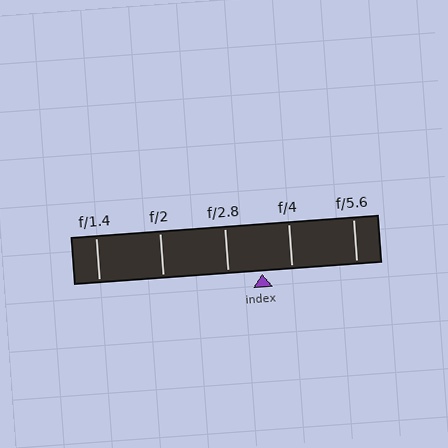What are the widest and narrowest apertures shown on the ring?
The widest aperture shown is f/1.4 and the narrowest is f/5.6.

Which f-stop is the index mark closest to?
The index mark is closest to f/4.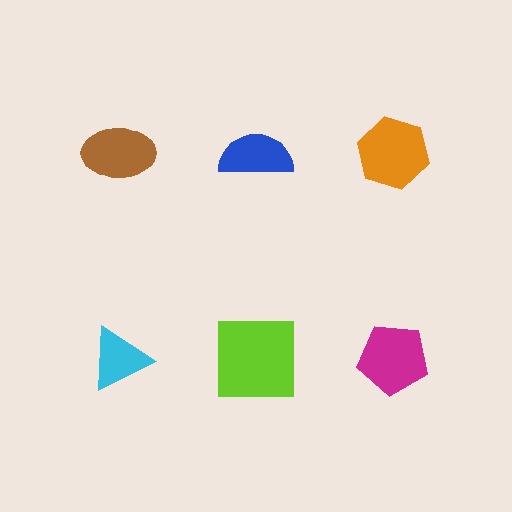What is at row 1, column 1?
A brown ellipse.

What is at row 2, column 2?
A lime square.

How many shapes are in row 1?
3 shapes.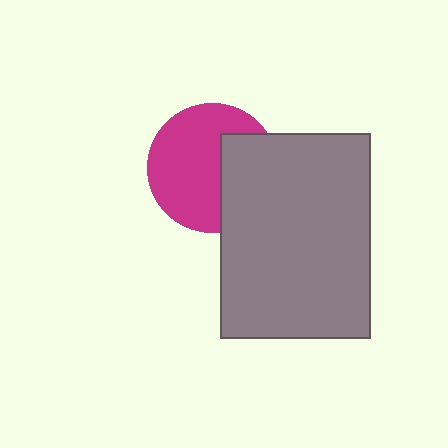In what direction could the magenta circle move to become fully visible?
The magenta circle could move left. That would shift it out from behind the gray rectangle entirely.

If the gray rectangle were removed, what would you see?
You would see the complete magenta circle.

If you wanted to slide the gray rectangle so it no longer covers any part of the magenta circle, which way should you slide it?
Slide it right — that is the most direct way to separate the two shapes.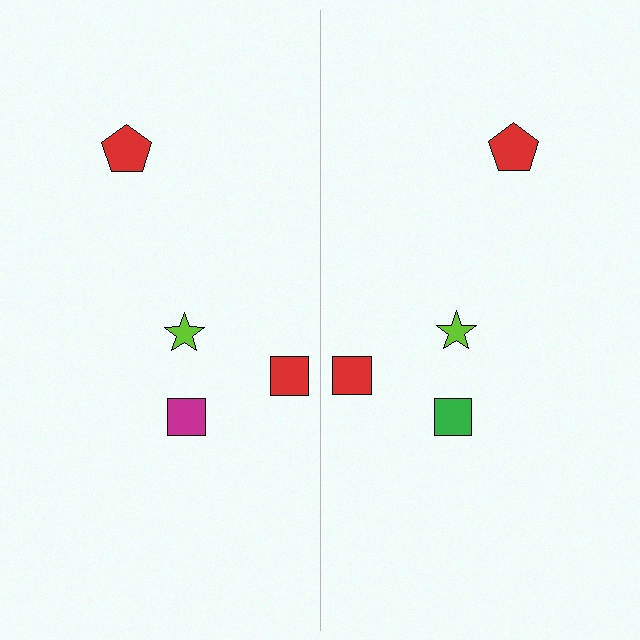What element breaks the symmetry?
The green square on the right side breaks the symmetry — its mirror counterpart is magenta.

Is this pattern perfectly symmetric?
No, the pattern is not perfectly symmetric. The green square on the right side breaks the symmetry — its mirror counterpart is magenta.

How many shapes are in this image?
There are 8 shapes in this image.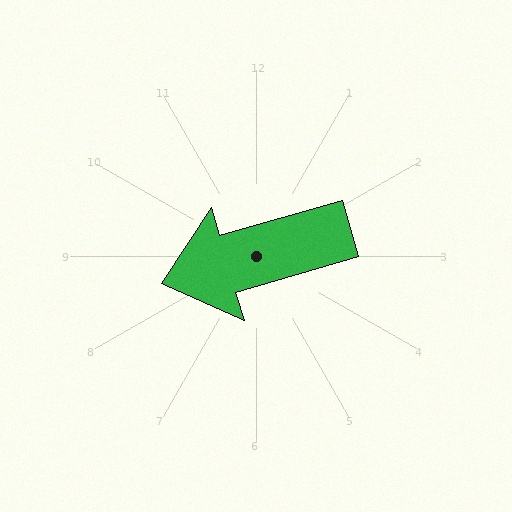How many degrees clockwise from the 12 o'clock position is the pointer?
Approximately 254 degrees.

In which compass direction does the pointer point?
West.